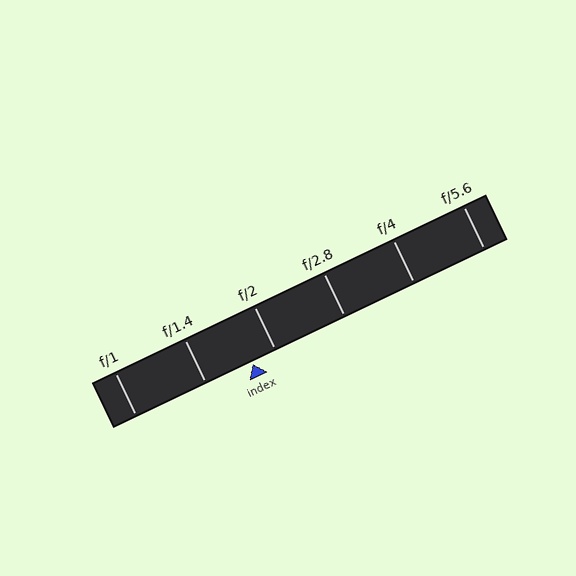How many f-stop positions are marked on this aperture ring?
There are 6 f-stop positions marked.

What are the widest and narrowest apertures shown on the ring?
The widest aperture shown is f/1 and the narrowest is f/5.6.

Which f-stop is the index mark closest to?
The index mark is closest to f/2.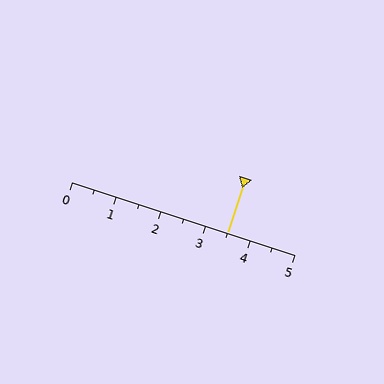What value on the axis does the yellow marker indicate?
The marker indicates approximately 3.5.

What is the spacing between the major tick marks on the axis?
The major ticks are spaced 1 apart.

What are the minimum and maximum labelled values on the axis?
The axis runs from 0 to 5.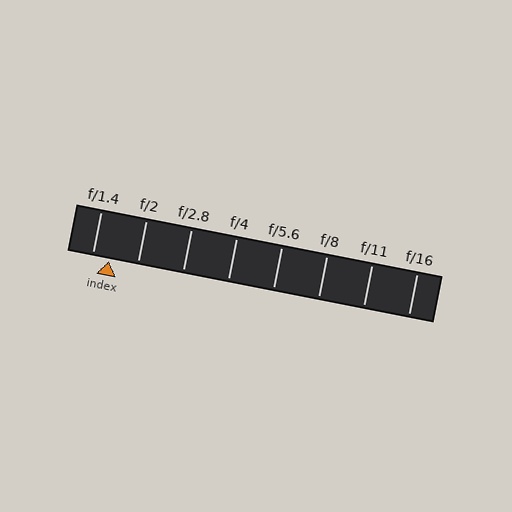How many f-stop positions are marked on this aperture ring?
There are 8 f-stop positions marked.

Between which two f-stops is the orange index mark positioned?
The index mark is between f/1.4 and f/2.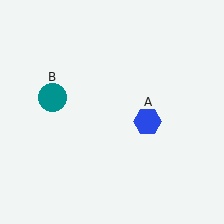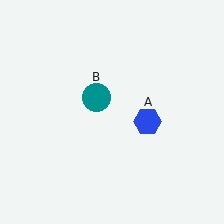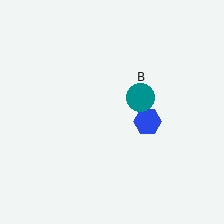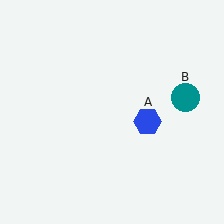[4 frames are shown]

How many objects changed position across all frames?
1 object changed position: teal circle (object B).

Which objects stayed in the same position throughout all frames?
Blue hexagon (object A) remained stationary.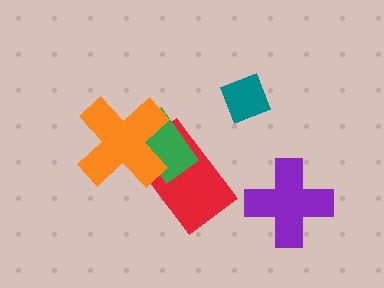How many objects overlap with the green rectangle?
2 objects overlap with the green rectangle.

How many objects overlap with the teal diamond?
0 objects overlap with the teal diamond.